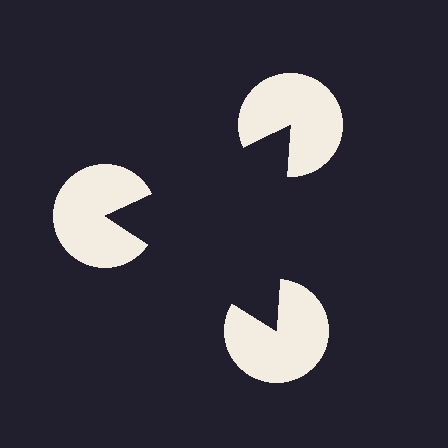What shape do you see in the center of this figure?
An illusory triangle — its edges are inferred from the aligned wedge cuts in the pac-man discs, not physically drawn.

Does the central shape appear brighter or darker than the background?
It typically appears slightly darker than the background, even though no actual brightness change is drawn.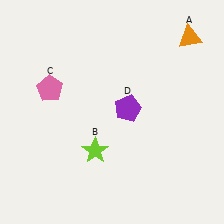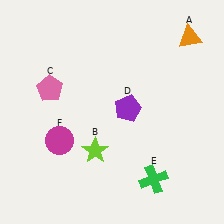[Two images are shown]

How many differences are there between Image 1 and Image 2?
There are 2 differences between the two images.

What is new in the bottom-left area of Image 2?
A magenta circle (F) was added in the bottom-left area of Image 2.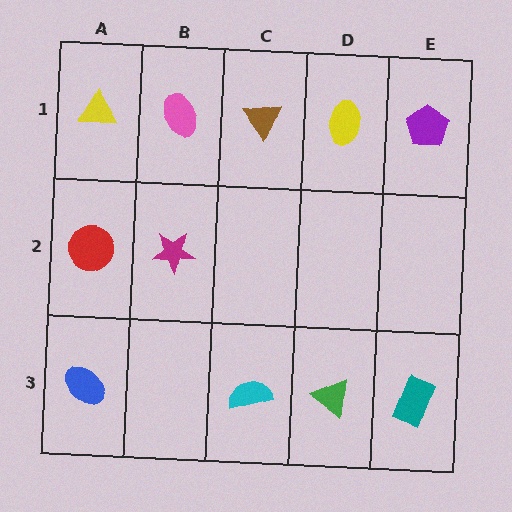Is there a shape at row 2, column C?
No, that cell is empty.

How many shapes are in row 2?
2 shapes.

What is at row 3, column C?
A cyan semicircle.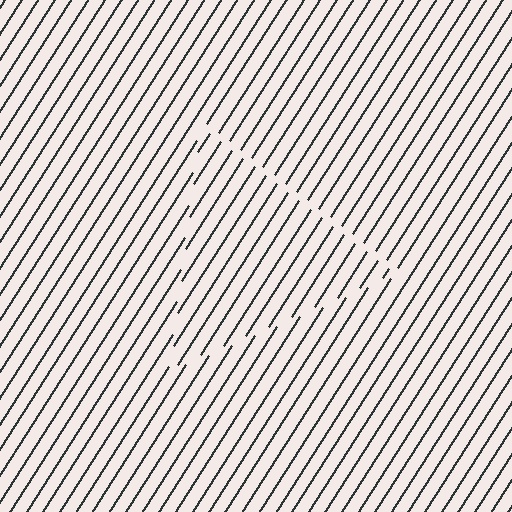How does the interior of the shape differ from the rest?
The interior of the shape contains the same grating, shifted by half a period — the contour is defined by the phase discontinuity where line-ends from the inner and outer gratings abut.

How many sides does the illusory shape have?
3 sides — the line-ends trace a triangle.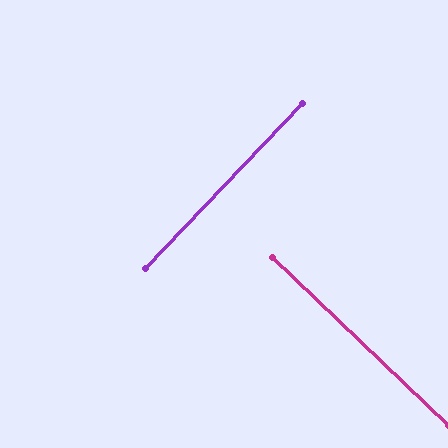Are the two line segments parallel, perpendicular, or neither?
Perpendicular — they meet at approximately 90°.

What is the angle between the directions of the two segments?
Approximately 90 degrees.